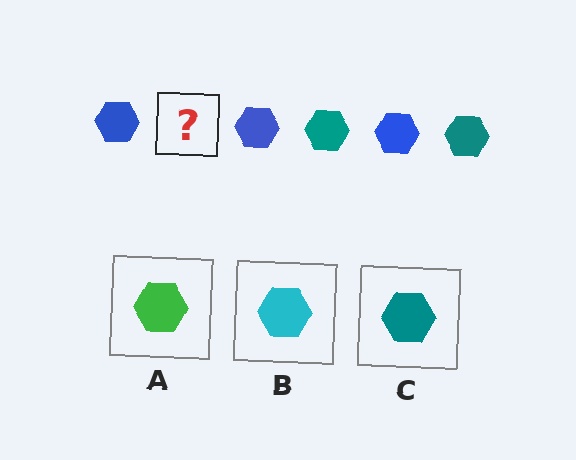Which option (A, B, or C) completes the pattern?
C.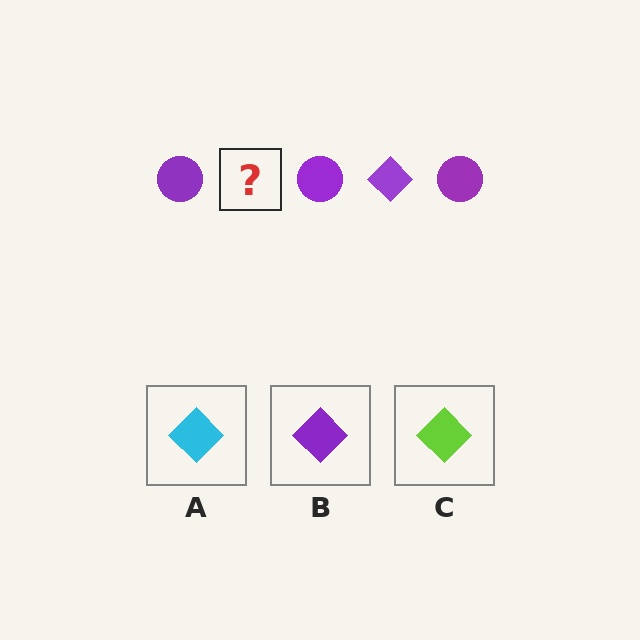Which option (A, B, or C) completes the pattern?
B.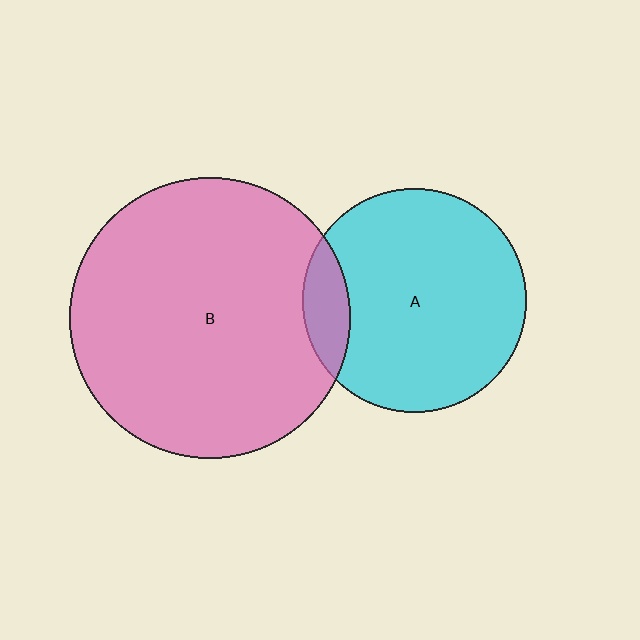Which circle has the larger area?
Circle B (pink).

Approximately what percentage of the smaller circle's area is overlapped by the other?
Approximately 10%.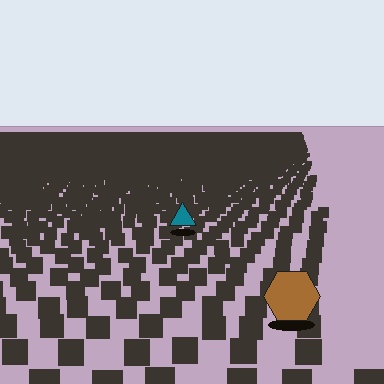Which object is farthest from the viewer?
The teal triangle is farthest from the viewer. It appears smaller and the ground texture around it is denser.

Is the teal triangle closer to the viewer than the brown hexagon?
No. The brown hexagon is closer — you can tell from the texture gradient: the ground texture is coarser near it.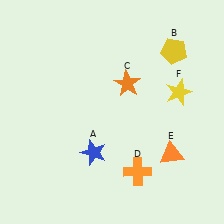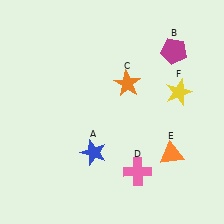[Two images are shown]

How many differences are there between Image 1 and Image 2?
There are 2 differences between the two images.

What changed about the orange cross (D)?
In Image 1, D is orange. In Image 2, it changed to pink.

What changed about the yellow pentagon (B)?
In Image 1, B is yellow. In Image 2, it changed to magenta.